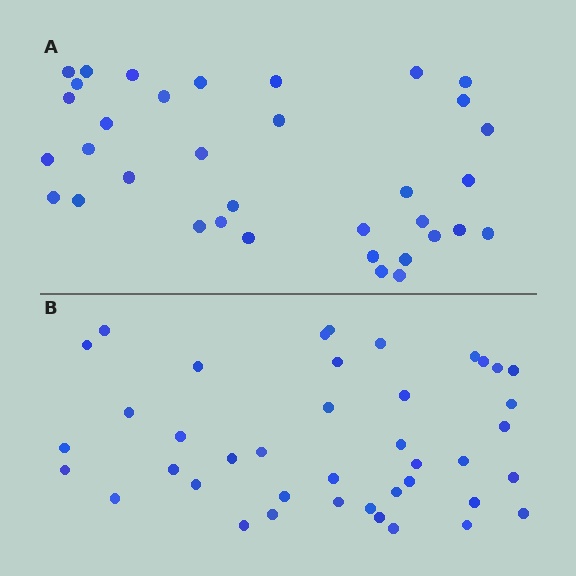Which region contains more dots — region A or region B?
Region B (the bottom region) has more dots.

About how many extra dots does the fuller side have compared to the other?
Region B has about 6 more dots than region A.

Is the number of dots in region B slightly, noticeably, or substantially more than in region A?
Region B has only slightly more — the two regions are fairly close. The ratio is roughly 1.2 to 1.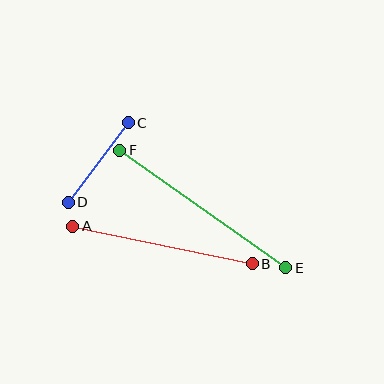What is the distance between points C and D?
The distance is approximately 99 pixels.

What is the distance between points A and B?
The distance is approximately 184 pixels.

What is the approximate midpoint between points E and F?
The midpoint is at approximately (203, 209) pixels.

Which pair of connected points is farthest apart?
Points E and F are farthest apart.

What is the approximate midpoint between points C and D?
The midpoint is at approximately (98, 162) pixels.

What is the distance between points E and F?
The distance is approximately 203 pixels.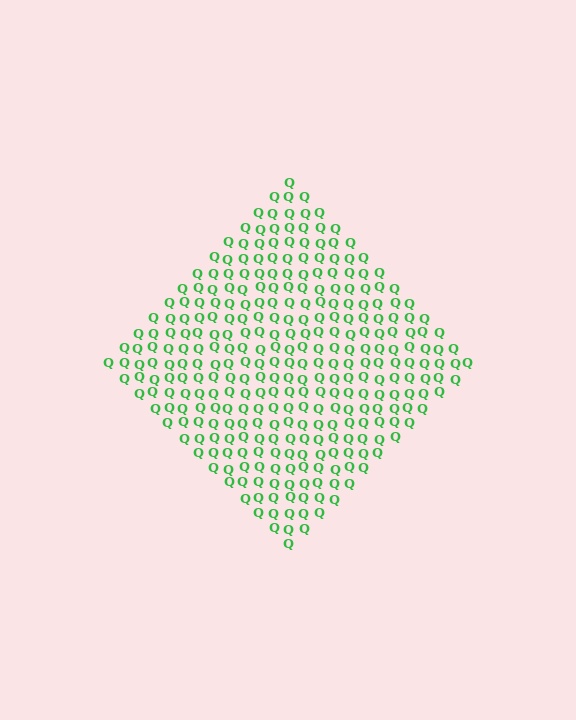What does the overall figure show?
The overall figure shows a diamond.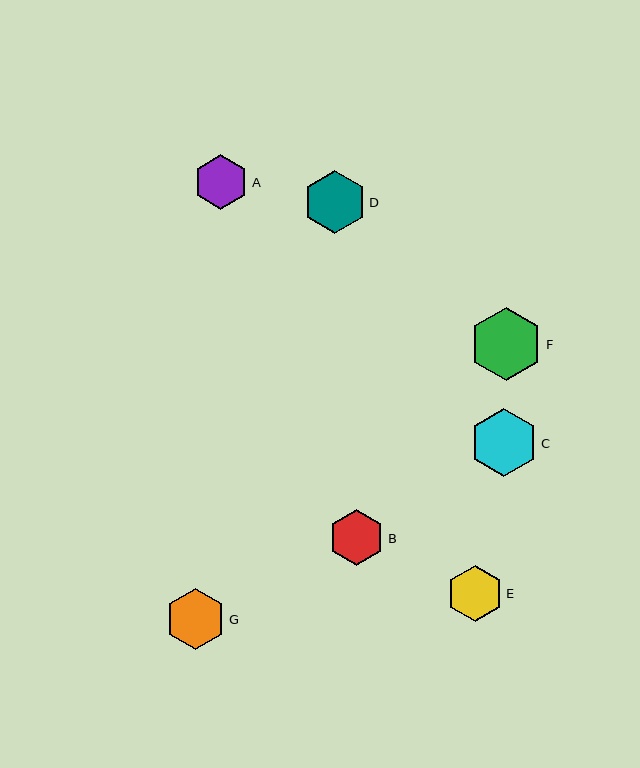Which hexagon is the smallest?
Hexagon A is the smallest with a size of approximately 55 pixels.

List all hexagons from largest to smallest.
From largest to smallest: F, C, D, G, E, B, A.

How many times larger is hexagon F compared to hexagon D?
Hexagon F is approximately 1.2 times the size of hexagon D.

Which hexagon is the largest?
Hexagon F is the largest with a size of approximately 73 pixels.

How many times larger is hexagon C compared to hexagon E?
Hexagon C is approximately 1.2 times the size of hexagon E.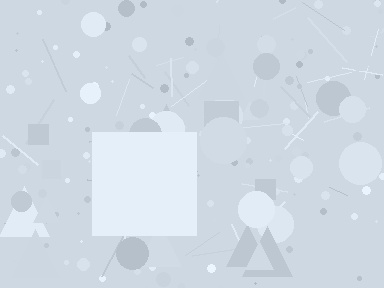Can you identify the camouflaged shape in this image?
The camouflaged shape is a square.